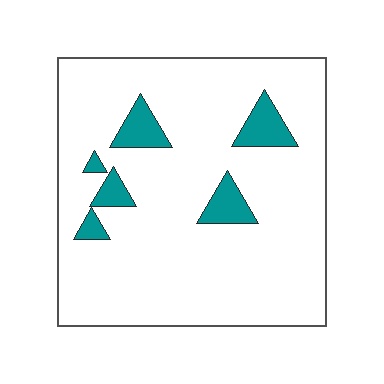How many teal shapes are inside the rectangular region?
6.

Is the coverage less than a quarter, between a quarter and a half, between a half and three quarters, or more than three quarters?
Less than a quarter.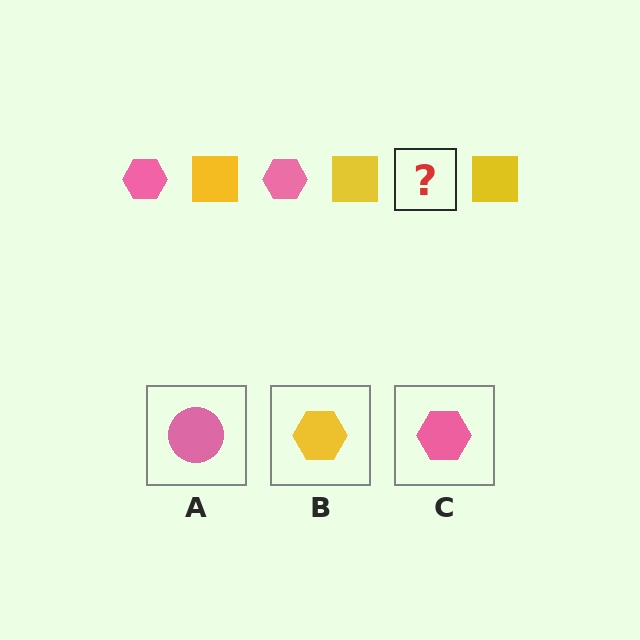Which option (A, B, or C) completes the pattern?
C.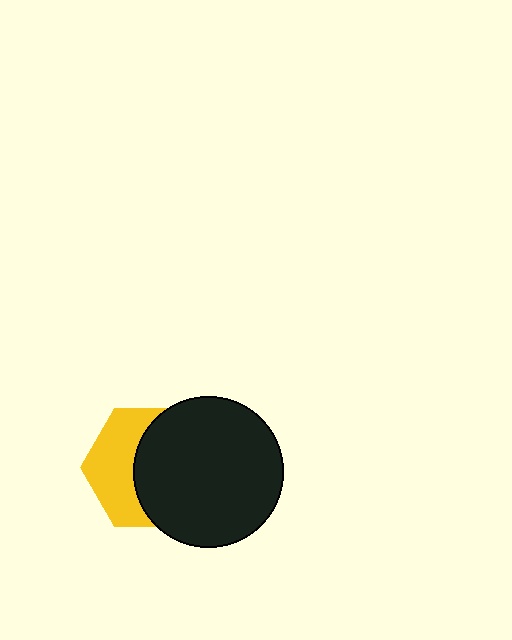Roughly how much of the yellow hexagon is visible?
A small part of it is visible (roughly 43%).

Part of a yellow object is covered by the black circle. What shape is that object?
It is a hexagon.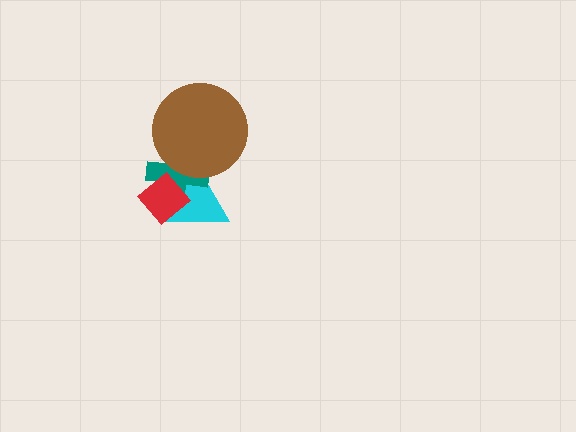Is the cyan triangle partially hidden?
Yes, it is partially covered by another shape.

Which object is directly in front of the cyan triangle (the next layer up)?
The teal cross is directly in front of the cyan triangle.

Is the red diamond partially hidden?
No, no other shape covers it.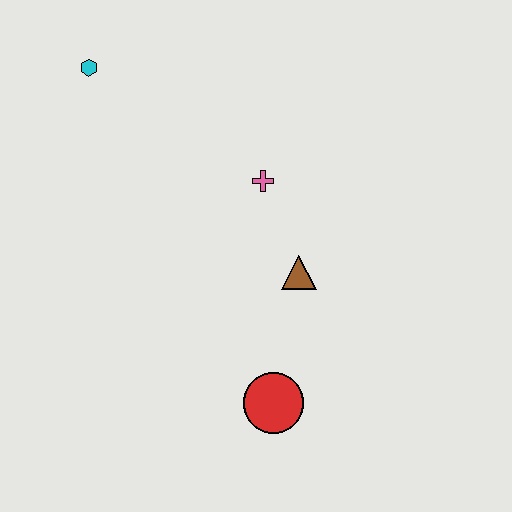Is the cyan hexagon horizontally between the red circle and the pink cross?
No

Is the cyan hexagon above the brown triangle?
Yes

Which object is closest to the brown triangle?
The pink cross is closest to the brown triangle.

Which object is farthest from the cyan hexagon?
The red circle is farthest from the cyan hexagon.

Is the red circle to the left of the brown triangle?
Yes